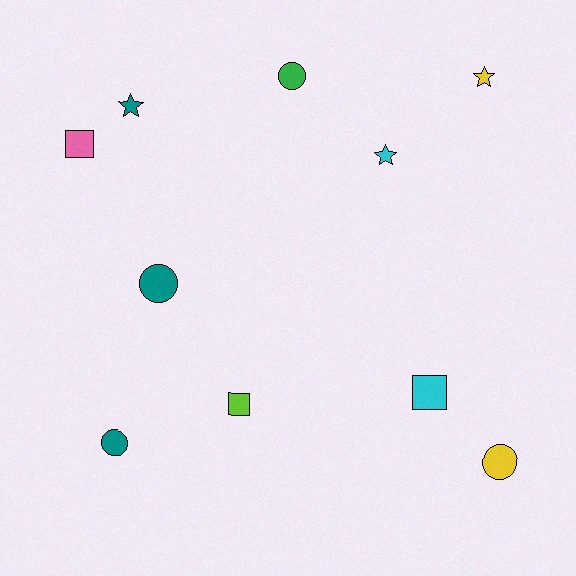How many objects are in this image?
There are 10 objects.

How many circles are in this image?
There are 4 circles.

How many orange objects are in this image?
There are no orange objects.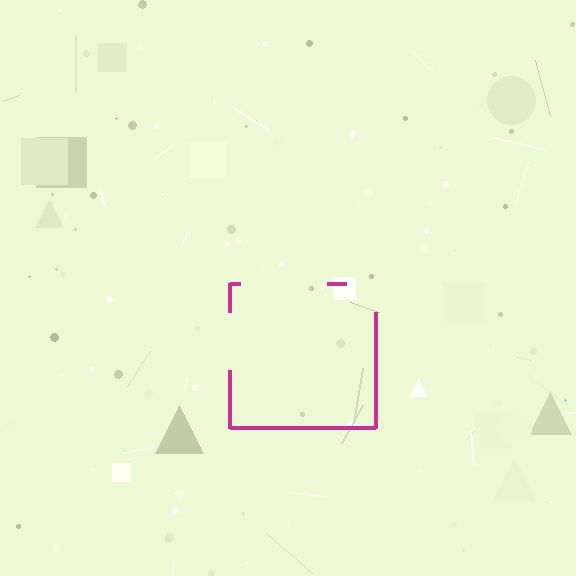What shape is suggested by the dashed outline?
The dashed outline suggests a square.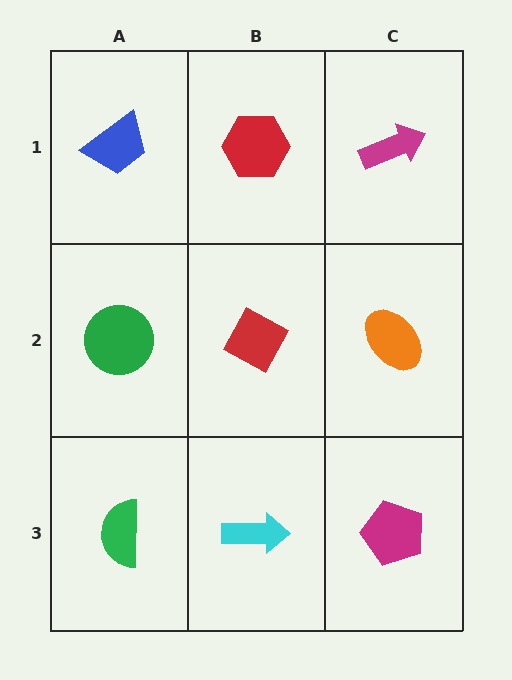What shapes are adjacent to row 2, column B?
A red hexagon (row 1, column B), a cyan arrow (row 3, column B), a green circle (row 2, column A), an orange ellipse (row 2, column C).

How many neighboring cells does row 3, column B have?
3.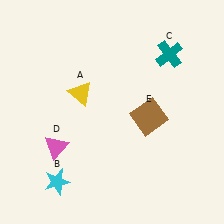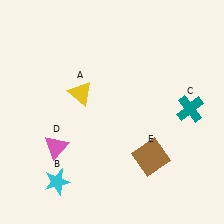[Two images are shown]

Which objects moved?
The objects that moved are: the teal cross (C), the brown square (E).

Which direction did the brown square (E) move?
The brown square (E) moved down.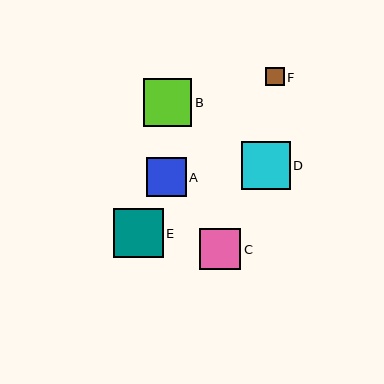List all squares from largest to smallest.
From largest to smallest: E, B, D, C, A, F.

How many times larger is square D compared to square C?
Square D is approximately 1.2 times the size of square C.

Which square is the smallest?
Square F is the smallest with a size of approximately 18 pixels.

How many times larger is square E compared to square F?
Square E is approximately 2.7 times the size of square F.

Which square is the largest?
Square E is the largest with a size of approximately 49 pixels.